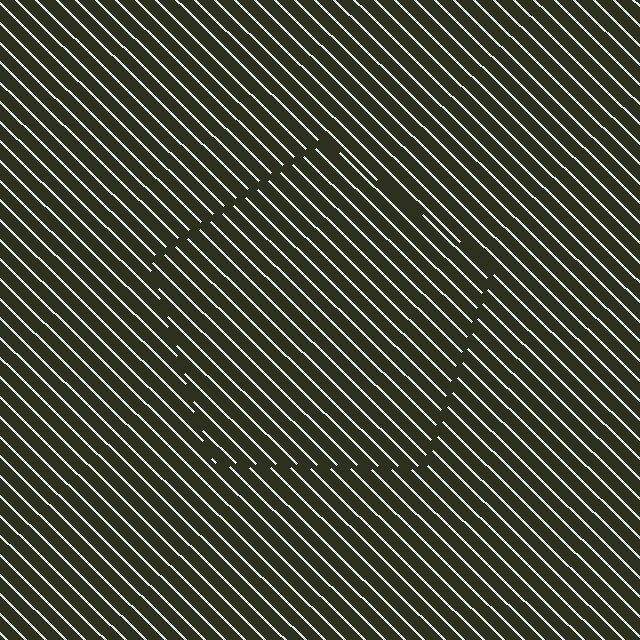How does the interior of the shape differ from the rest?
The interior of the shape contains the same grating, shifted by half a period — the contour is defined by the phase discontinuity where line-ends from the inner and outer gratings abut.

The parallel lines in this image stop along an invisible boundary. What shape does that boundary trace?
An illusory pentagon. The interior of the shape contains the same grating, shifted by half a period — the contour is defined by the phase discontinuity where line-ends from the inner and outer gratings abut.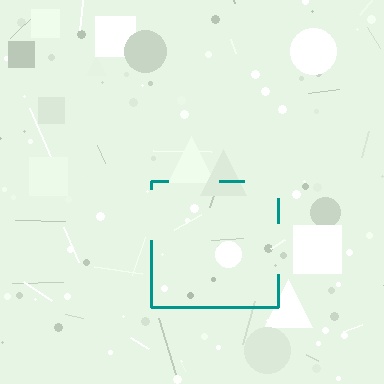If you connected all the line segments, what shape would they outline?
They would outline a square.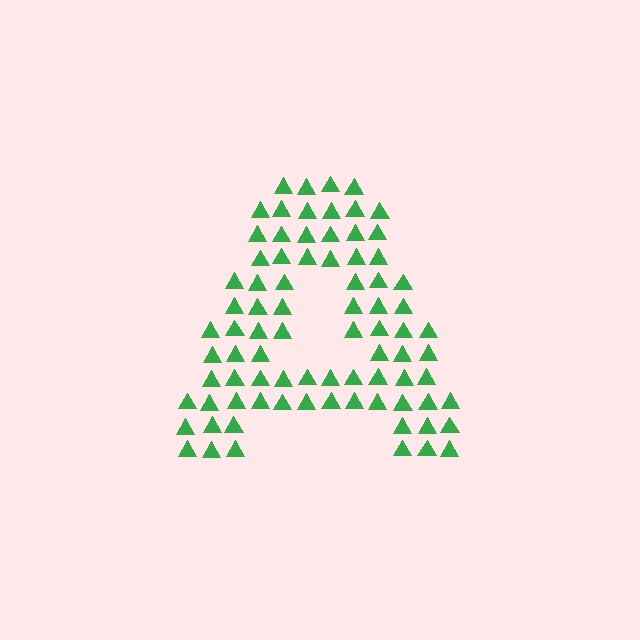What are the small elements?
The small elements are triangles.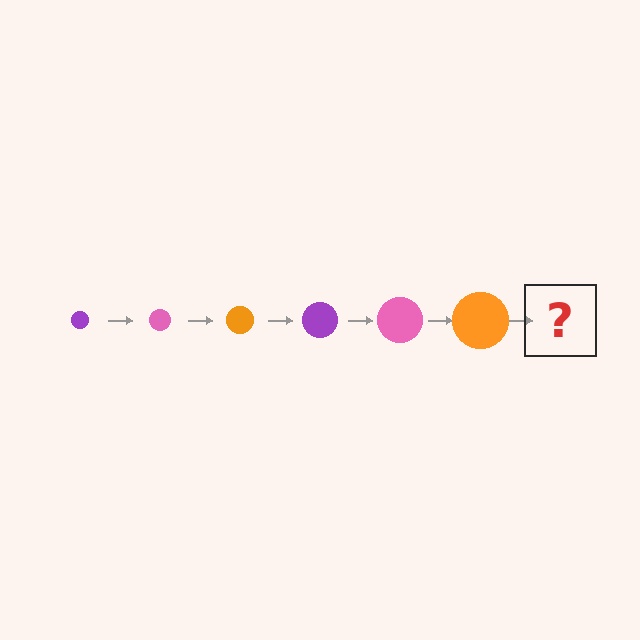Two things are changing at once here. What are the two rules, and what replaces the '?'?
The two rules are that the circle grows larger each step and the color cycles through purple, pink, and orange. The '?' should be a purple circle, larger than the previous one.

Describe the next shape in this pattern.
It should be a purple circle, larger than the previous one.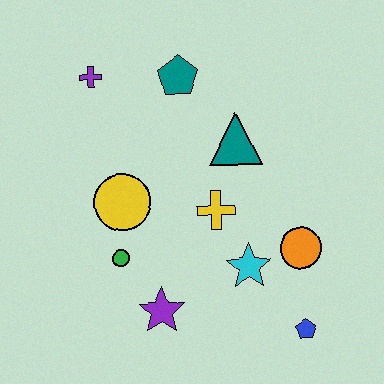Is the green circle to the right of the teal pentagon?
No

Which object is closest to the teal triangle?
The yellow cross is closest to the teal triangle.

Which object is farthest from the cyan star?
The purple cross is farthest from the cyan star.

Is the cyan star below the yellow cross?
Yes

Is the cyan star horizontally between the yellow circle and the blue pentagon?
Yes